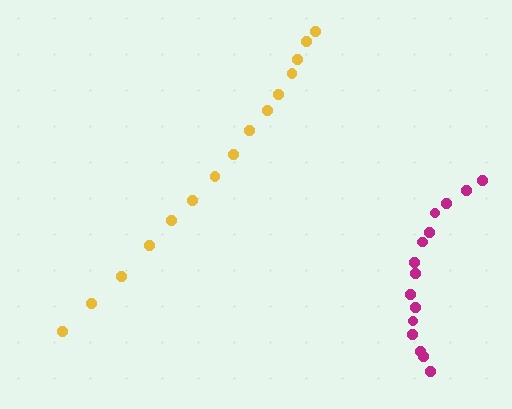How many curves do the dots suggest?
There are 2 distinct paths.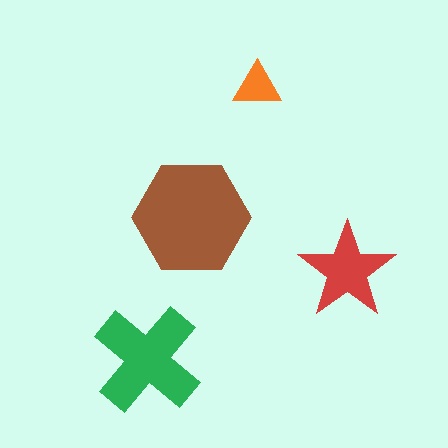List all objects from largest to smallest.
The brown hexagon, the green cross, the red star, the orange triangle.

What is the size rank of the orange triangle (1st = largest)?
4th.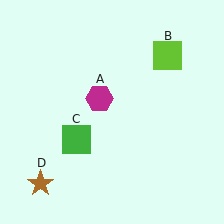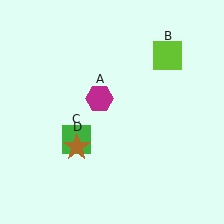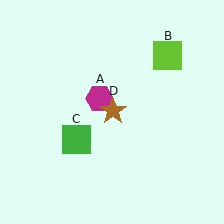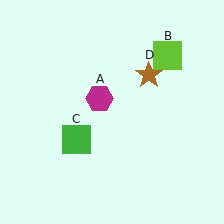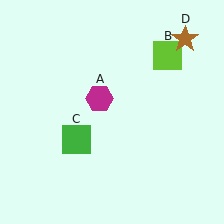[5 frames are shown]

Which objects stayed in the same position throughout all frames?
Magenta hexagon (object A) and lime square (object B) and green square (object C) remained stationary.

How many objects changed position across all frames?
1 object changed position: brown star (object D).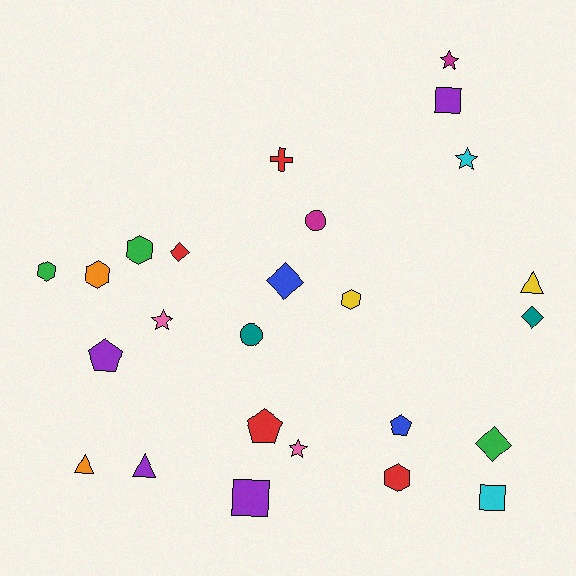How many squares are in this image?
There are 3 squares.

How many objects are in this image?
There are 25 objects.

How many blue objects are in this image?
There are 2 blue objects.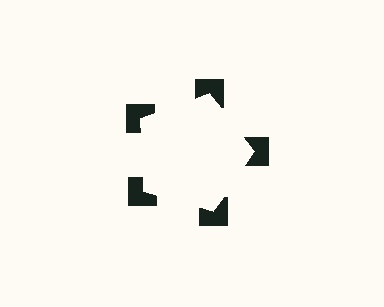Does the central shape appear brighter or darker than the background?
It typically appears slightly brighter than the background, even though no actual brightness change is drawn.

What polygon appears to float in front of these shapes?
An illusory pentagon — its edges are inferred from the aligned wedge cuts in the notched squares, not physically drawn.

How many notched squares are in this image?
There are 5 — one at each vertex of the illusory pentagon.